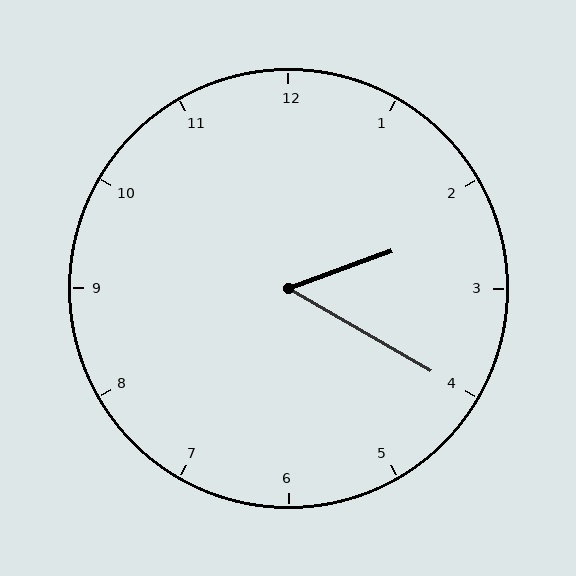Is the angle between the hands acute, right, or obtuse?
It is acute.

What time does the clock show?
2:20.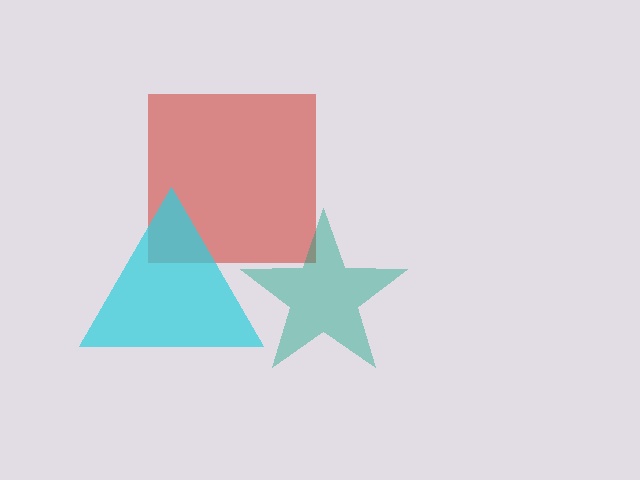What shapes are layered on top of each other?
The layered shapes are: a red square, a cyan triangle, a teal star.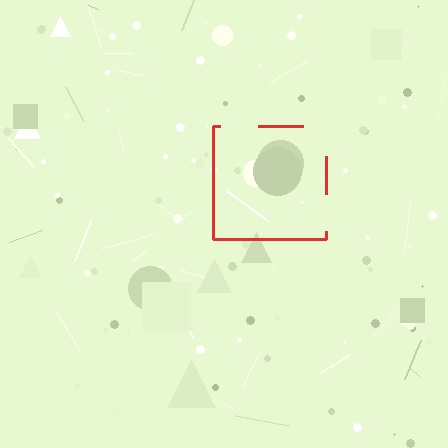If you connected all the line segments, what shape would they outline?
They would outline a square.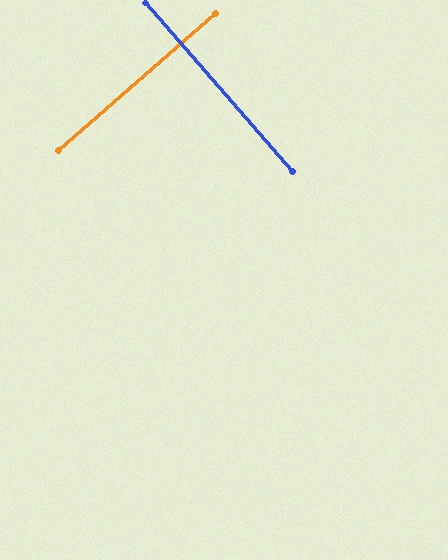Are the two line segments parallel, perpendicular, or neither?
Perpendicular — they meet at approximately 90°.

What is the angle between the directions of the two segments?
Approximately 90 degrees.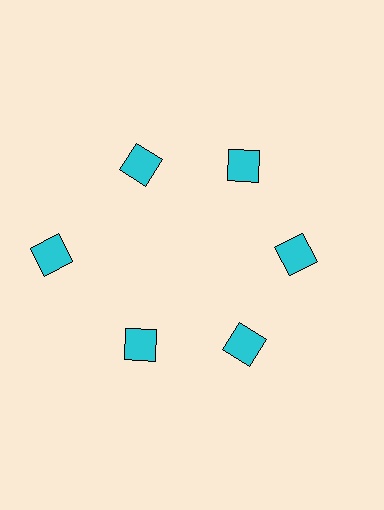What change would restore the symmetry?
The symmetry would be restored by moving it inward, back onto the ring so that all 6 squares sit at equal angles and equal distance from the center.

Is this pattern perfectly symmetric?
No. The 6 cyan squares are arranged in a ring, but one element near the 9 o'clock position is pushed outward from the center, breaking the 6-fold rotational symmetry.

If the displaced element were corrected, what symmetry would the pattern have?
It would have 6-fold rotational symmetry — the pattern would map onto itself every 60 degrees.